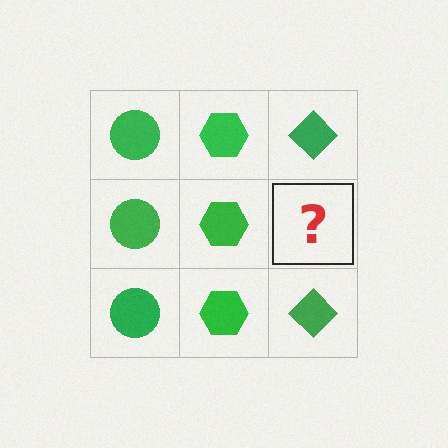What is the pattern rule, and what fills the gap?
The rule is that each column has a consistent shape. The gap should be filled with a green diamond.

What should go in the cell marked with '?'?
The missing cell should contain a green diamond.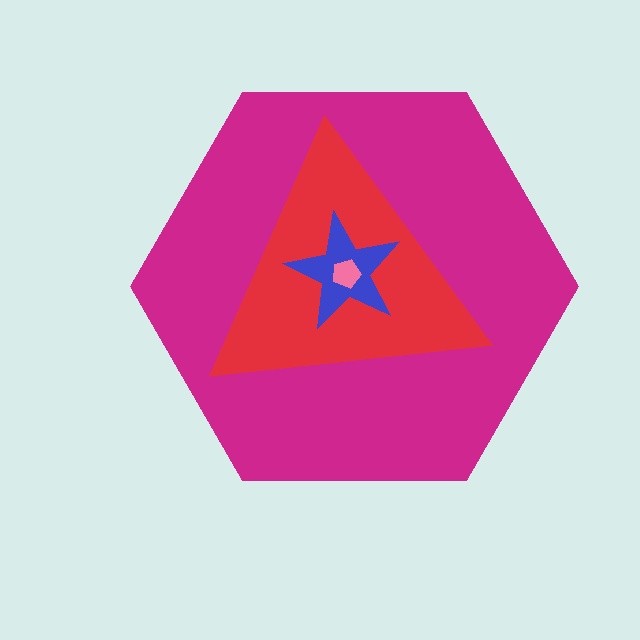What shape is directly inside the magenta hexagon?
The red triangle.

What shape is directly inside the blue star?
The pink pentagon.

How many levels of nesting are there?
4.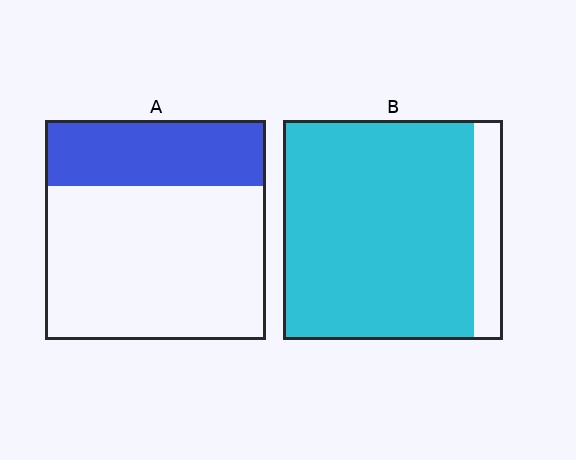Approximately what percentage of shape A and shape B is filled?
A is approximately 30% and B is approximately 85%.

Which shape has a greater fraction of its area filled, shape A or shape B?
Shape B.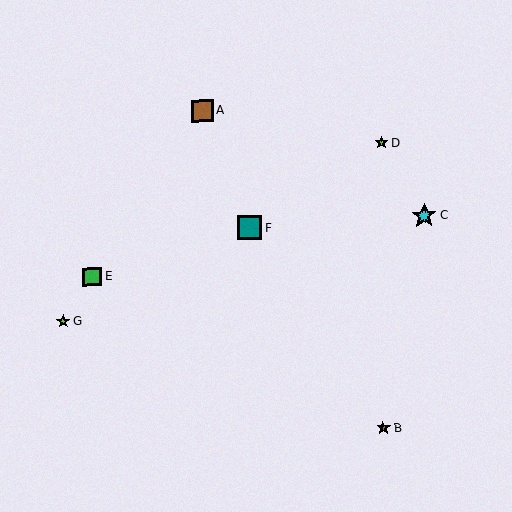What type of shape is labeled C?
Shape C is a cyan star.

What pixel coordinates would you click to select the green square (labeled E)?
Click at (92, 277) to select the green square E.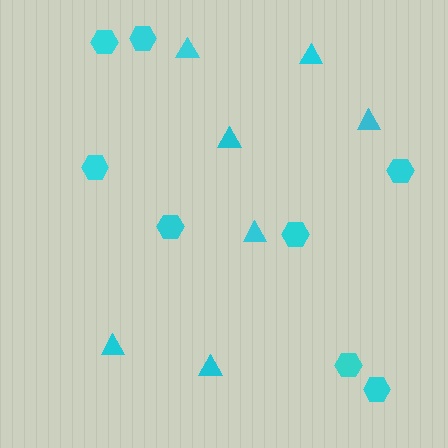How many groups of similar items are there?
There are 2 groups: one group of hexagons (8) and one group of triangles (7).